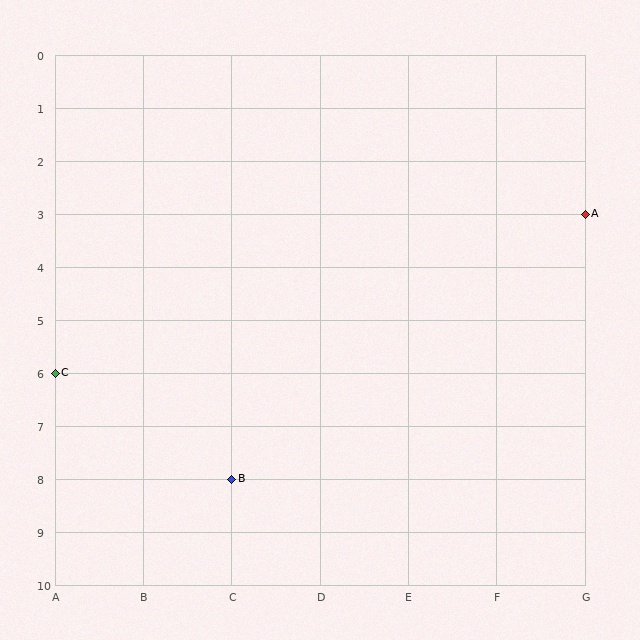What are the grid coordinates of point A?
Point A is at grid coordinates (G, 3).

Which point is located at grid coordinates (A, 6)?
Point C is at (A, 6).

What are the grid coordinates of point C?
Point C is at grid coordinates (A, 6).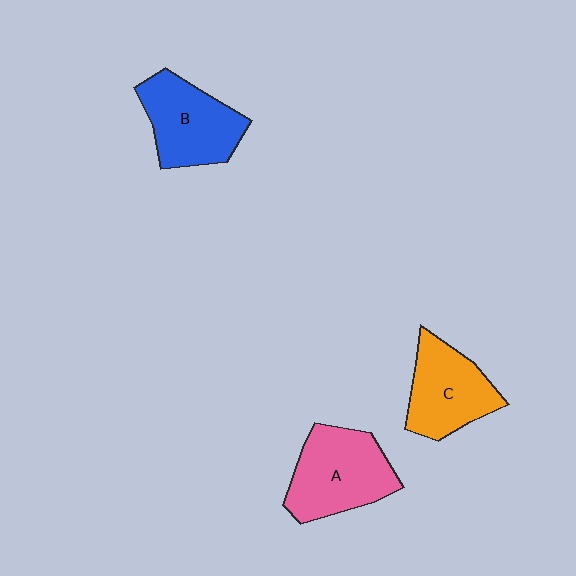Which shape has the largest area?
Shape A (pink).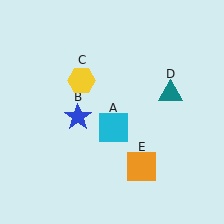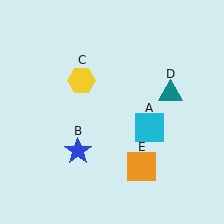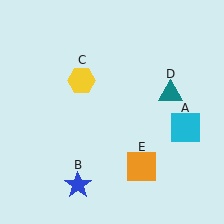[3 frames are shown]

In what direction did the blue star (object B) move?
The blue star (object B) moved down.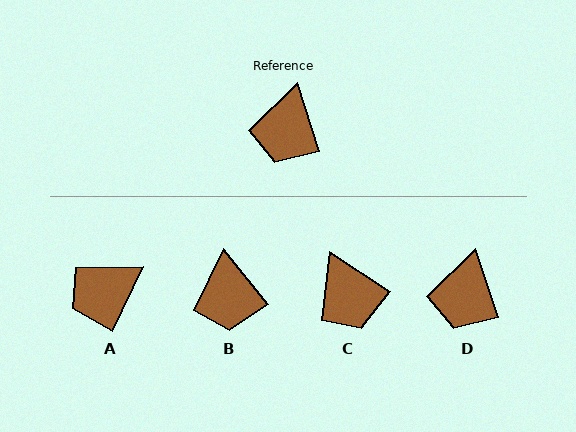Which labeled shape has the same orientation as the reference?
D.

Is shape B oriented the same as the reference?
No, it is off by about 20 degrees.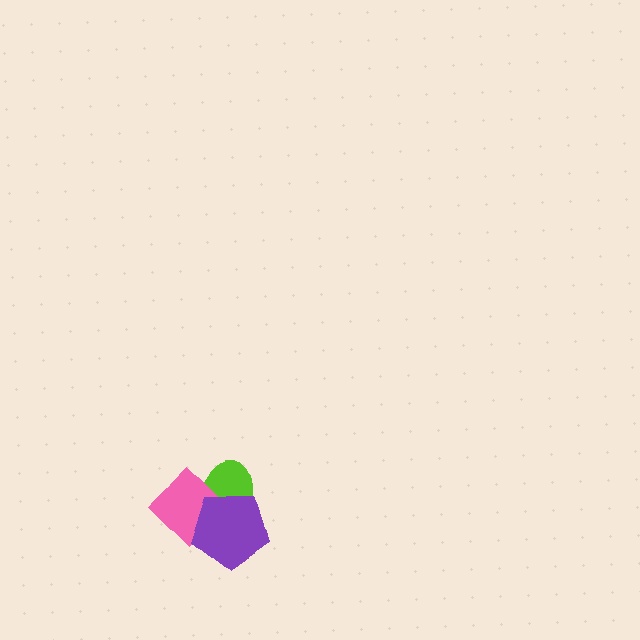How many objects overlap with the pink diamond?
2 objects overlap with the pink diamond.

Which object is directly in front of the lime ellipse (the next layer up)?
The pink diamond is directly in front of the lime ellipse.